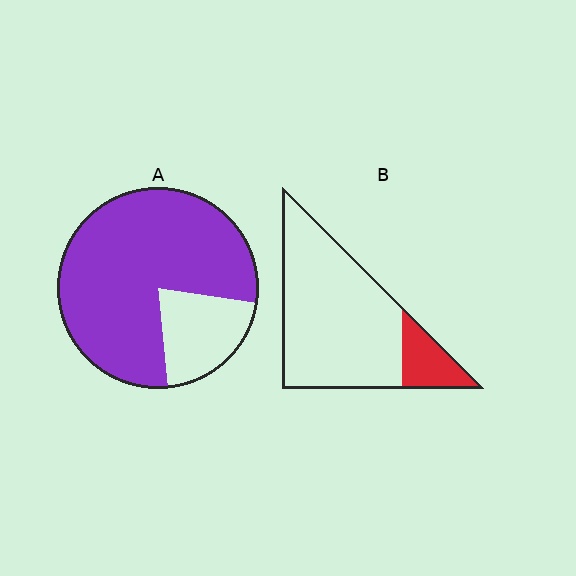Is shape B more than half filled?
No.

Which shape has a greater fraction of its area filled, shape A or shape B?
Shape A.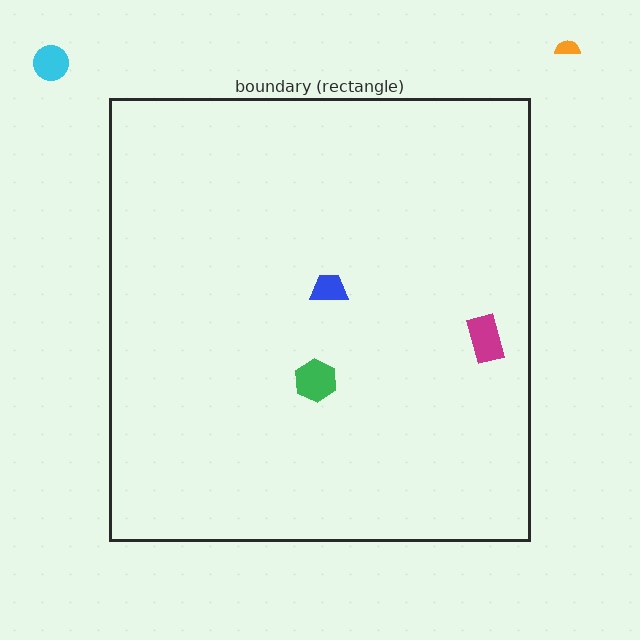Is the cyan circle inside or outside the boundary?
Outside.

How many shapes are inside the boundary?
3 inside, 2 outside.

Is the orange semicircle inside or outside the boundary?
Outside.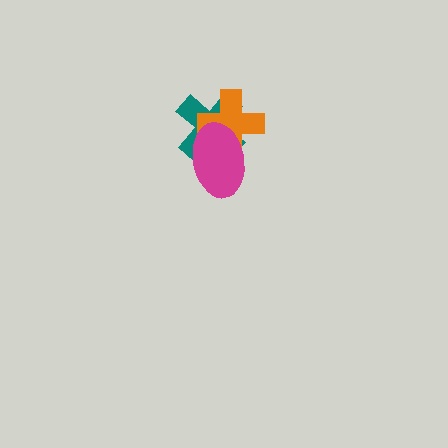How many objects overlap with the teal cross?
2 objects overlap with the teal cross.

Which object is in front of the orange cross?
The magenta ellipse is in front of the orange cross.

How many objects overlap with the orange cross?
2 objects overlap with the orange cross.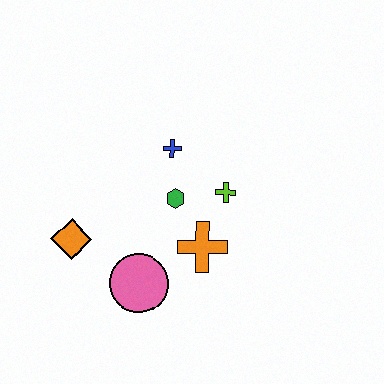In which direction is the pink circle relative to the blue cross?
The pink circle is below the blue cross.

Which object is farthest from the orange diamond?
The lime cross is farthest from the orange diamond.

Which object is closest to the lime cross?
The green hexagon is closest to the lime cross.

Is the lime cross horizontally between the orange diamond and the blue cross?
No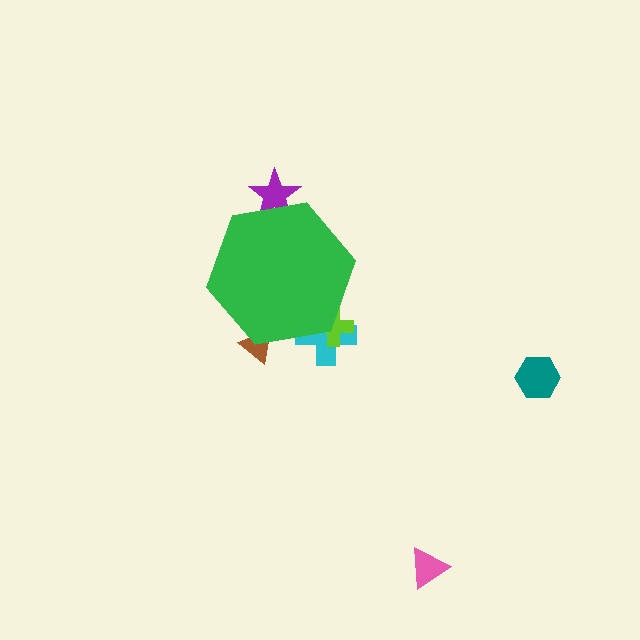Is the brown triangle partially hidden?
Yes, the brown triangle is partially hidden behind the green hexagon.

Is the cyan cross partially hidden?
Yes, the cyan cross is partially hidden behind the green hexagon.